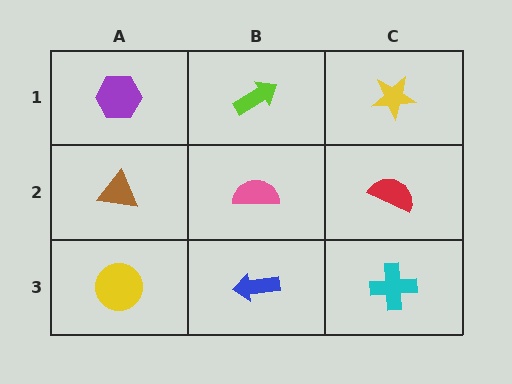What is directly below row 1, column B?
A pink semicircle.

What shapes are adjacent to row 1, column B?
A pink semicircle (row 2, column B), a purple hexagon (row 1, column A), a yellow star (row 1, column C).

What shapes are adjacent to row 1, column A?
A brown triangle (row 2, column A), a lime arrow (row 1, column B).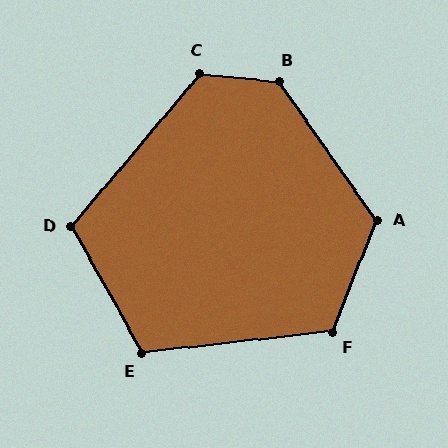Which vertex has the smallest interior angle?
D, at approximately 111 degrees.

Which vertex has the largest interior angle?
B, at approximately 131 degrees.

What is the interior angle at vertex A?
Approximately 123 degrees (obtuse).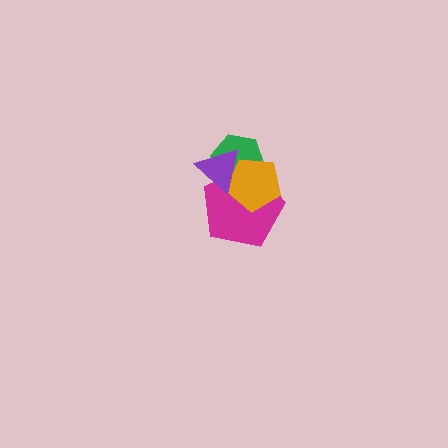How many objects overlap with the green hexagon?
3 objects overlap with the green hexagon.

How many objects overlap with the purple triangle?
3 objects overlap with the purple triangle.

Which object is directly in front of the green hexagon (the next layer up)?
The magenta pentagon is directly in front of the green hexagon.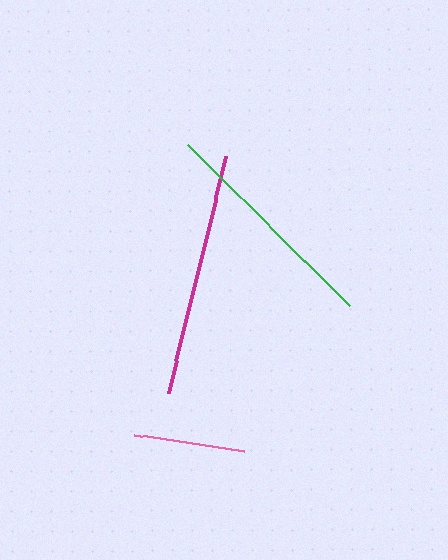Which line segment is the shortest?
The pink line is the shortest at approximately 111 pixels.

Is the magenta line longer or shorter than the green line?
The magenta line is longer than the green line.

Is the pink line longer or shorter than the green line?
The green line is longer than the pink line.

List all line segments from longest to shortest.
From longest to shortest: magenta, green, pink.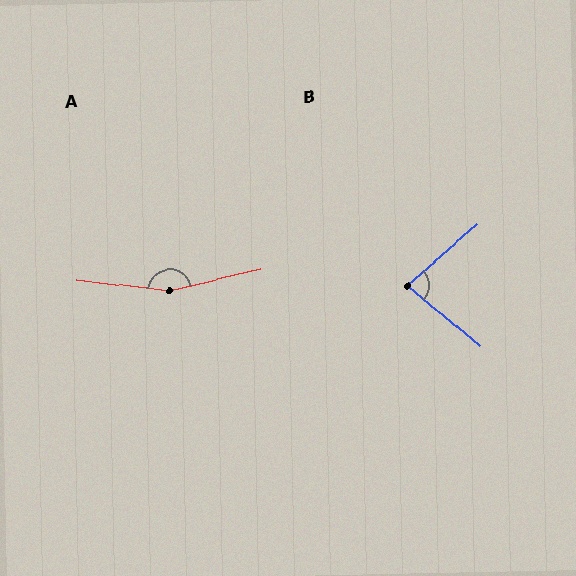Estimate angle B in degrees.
Approximately 81 degrees.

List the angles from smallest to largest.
B (81°), A (161°).